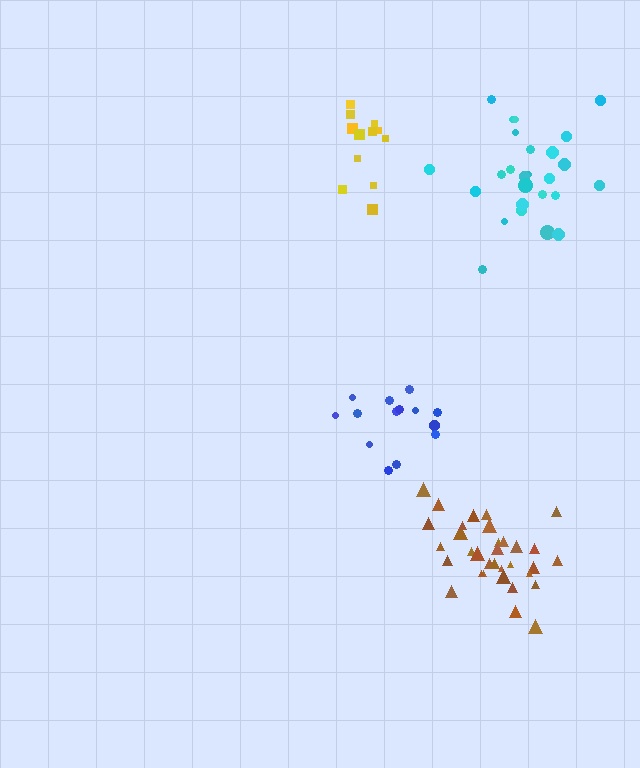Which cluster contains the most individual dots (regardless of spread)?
Brown (33).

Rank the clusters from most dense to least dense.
brown, cyan, yellow, blue.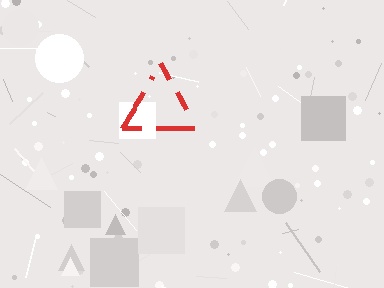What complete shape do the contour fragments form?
The contour fragments form a triangle.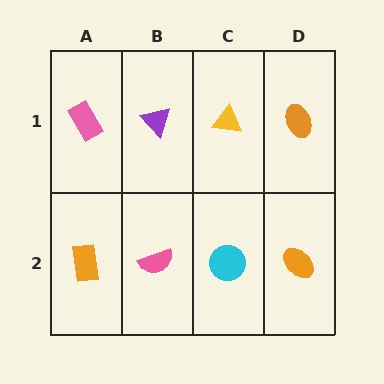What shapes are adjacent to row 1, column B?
A pink semicircle (row 2, column B), a pink rectangle (row 1, column A), a yellow triangle (row 1, column C).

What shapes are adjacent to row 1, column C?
A cyan circle (row 2, column C), a purple triangle (row 1, column B), an orange ellipse (row 1, column D).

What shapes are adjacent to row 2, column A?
A pink rectangle (row 1, column A), a pink semicircle (row 2, column B).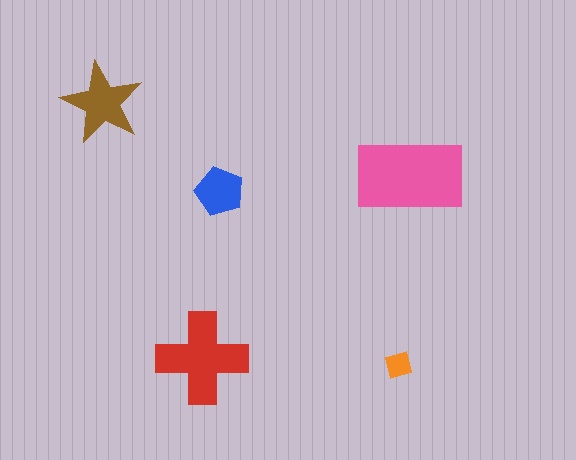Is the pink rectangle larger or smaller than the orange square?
Larger.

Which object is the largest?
The pink rectangle.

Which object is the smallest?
The orange square.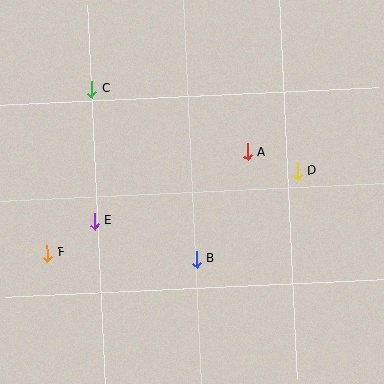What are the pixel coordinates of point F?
Point F is at (47, 253).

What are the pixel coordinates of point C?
Point C is at (92, 89).